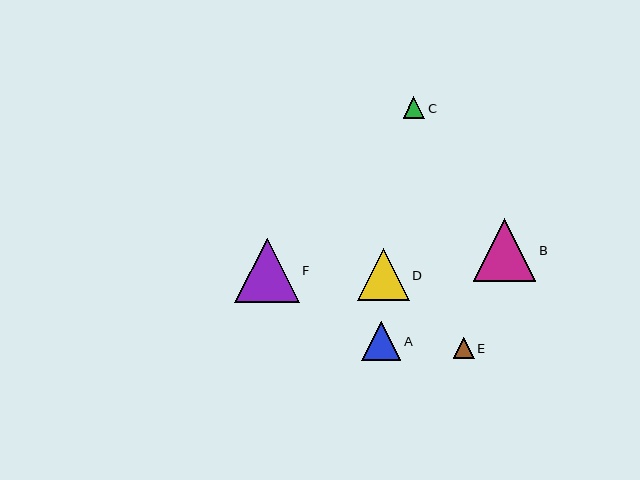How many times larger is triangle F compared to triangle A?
Triangle F is approximately 1.6 times the size of triangle A.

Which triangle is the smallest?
Triangle E is the smallest with a size of approximately 21 pixels.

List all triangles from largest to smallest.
From largest to smallest: F, B, D, A, C, E.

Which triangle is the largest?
Triangle F is the largest with a size of approximately 64 pixels.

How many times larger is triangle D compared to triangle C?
Triangle D is approximately 2.4 times the size of triangle C.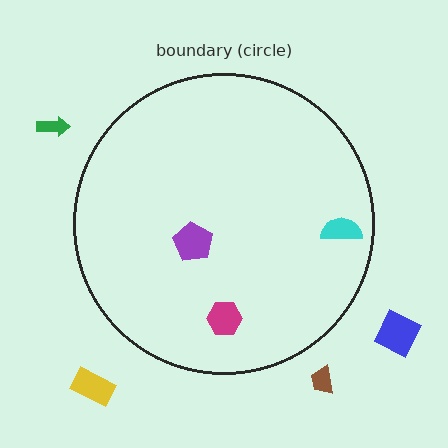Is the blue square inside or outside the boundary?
Outside.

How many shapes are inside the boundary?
3 inside, 4 outside.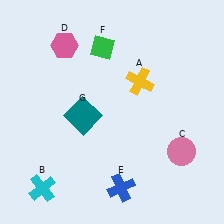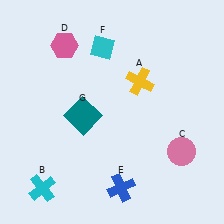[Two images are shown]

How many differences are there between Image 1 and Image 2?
There is 1 difference between the two images.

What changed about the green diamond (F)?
In Image 1, F is green. In Image 2, it changed to cyan.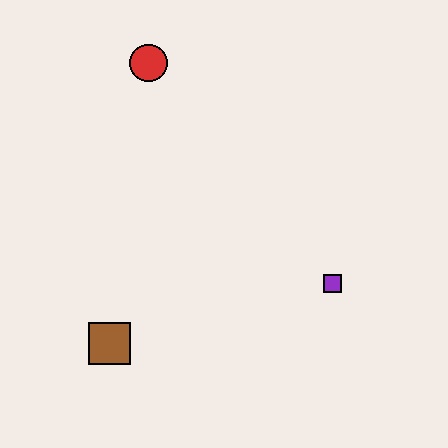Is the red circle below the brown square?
No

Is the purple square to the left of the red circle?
No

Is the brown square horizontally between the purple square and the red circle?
No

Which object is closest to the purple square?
The brown square is closest to the purple square.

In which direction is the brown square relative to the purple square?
The brown square is to the left of the purple square.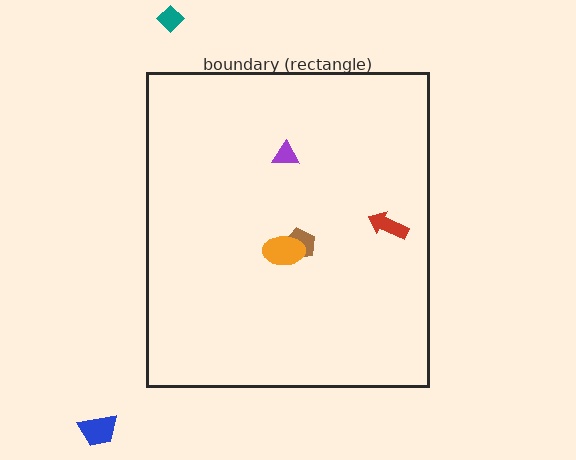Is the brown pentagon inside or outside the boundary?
Inside.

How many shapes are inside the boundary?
4 inside, 2 outside.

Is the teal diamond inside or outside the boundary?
Outside.